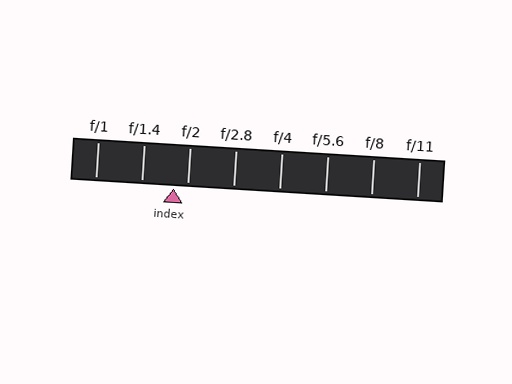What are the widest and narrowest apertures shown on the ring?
The widest aperture shown is f/1 and the narrowest is f/11.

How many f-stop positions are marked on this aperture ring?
There are 8 f-stop positions marked.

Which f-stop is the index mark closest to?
The index mark is closest to f/2.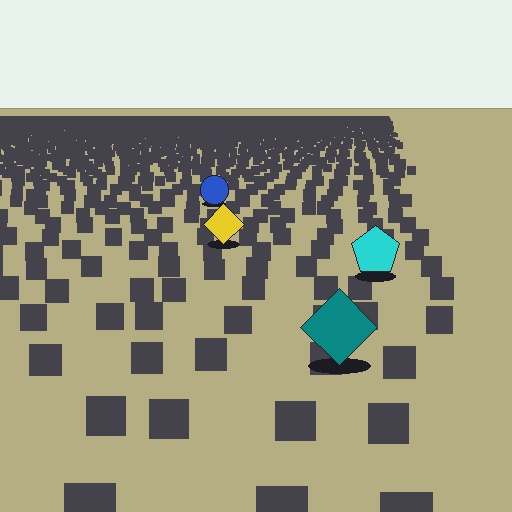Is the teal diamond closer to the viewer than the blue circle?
Yes. The teal diamond is closer — you can tell from the texture gradient: the ground texture is coarser near it.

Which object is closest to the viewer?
The teal diamond is closest. The texture marks near it are larger and more spread out.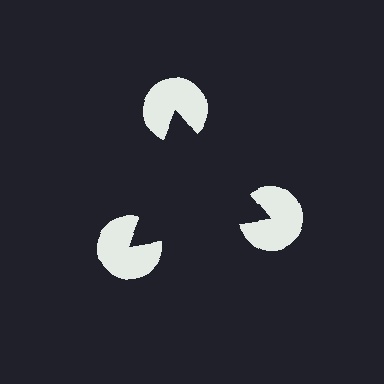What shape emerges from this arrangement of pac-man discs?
An illusory triangle — its edges are inferred from the aligned wedge cuts in the pac-man discs, not physically drawn.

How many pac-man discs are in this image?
There are 3 — one at each vertex of the illusory triangle.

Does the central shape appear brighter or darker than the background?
It typically appears slightly darker than the background, even though no actual brightness change is drawn.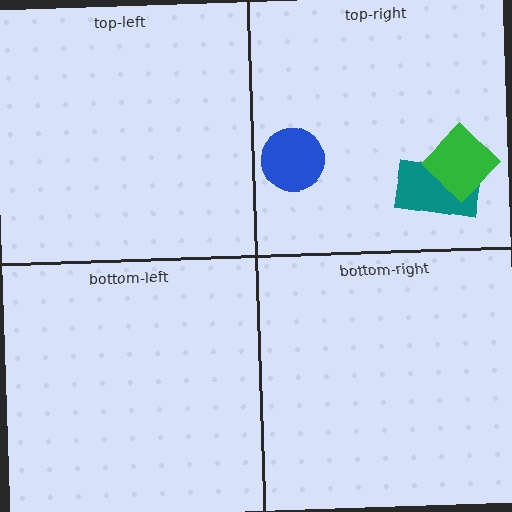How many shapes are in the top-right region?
3.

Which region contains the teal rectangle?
The top-right region.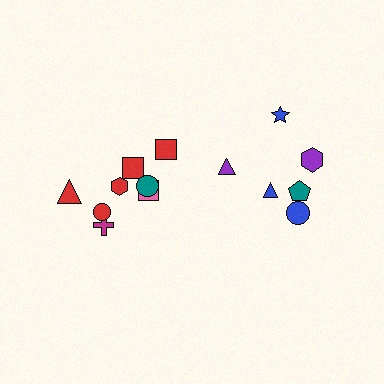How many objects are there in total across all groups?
There are 14 objects.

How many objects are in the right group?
There are 6 objects.